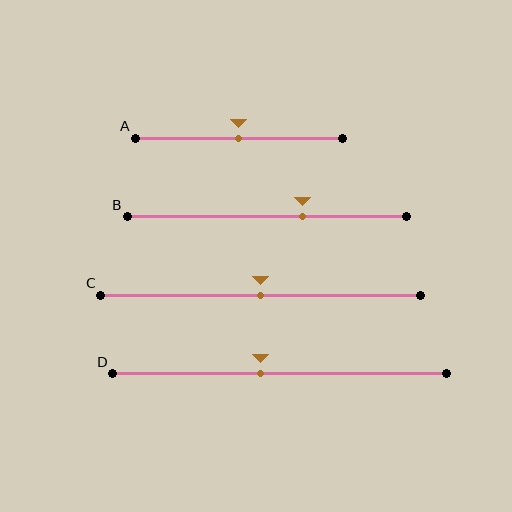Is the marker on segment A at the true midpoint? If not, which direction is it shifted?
Yes, the marker on segment A is at the true midpoint.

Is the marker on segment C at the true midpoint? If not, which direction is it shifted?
Yes, the marker on segment C is at the true midpoint.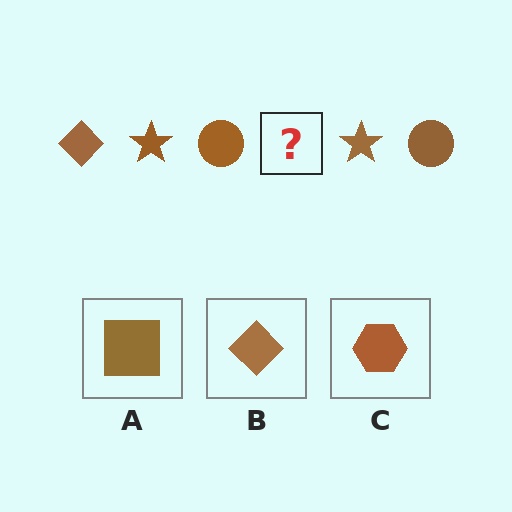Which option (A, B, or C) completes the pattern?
B.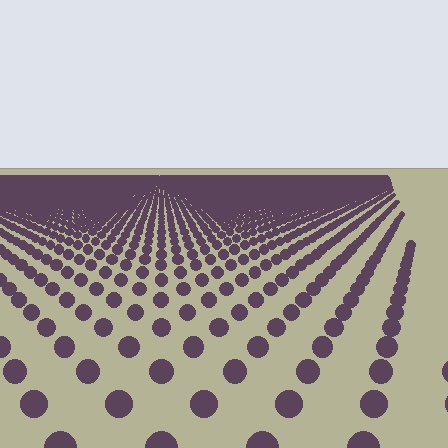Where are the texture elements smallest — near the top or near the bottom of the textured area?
Near the top.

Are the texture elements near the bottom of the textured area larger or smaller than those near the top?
Larger. Near the bottom, elements are closer to the viewer and appear at a bigger on-screen size.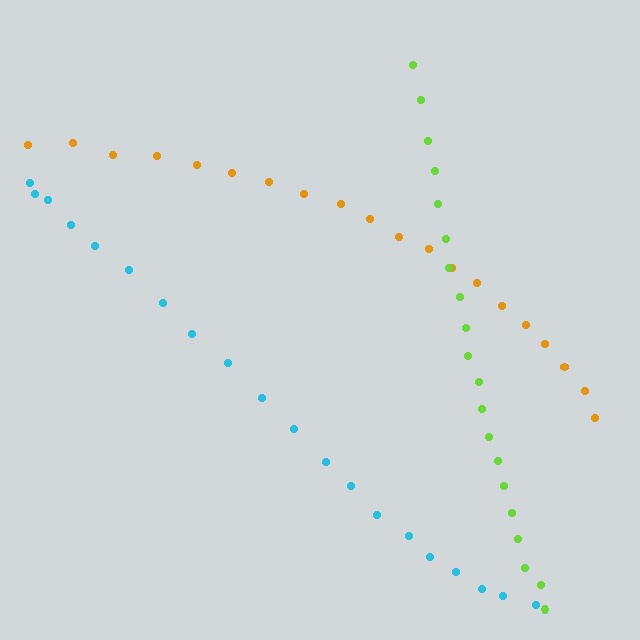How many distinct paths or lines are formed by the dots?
There are 3 distinct paths.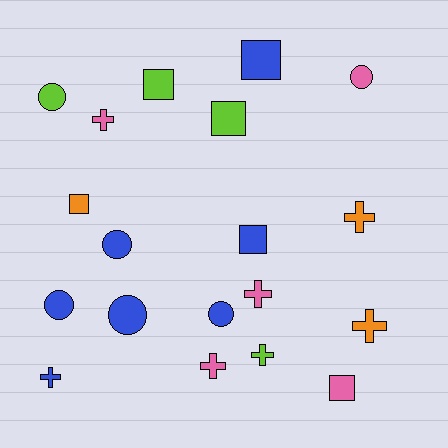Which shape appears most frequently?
Cross, with 7 objects.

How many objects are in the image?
There are 19 objects.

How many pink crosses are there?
There are 3 pink crosses.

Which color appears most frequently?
Blue, with 7 objects.